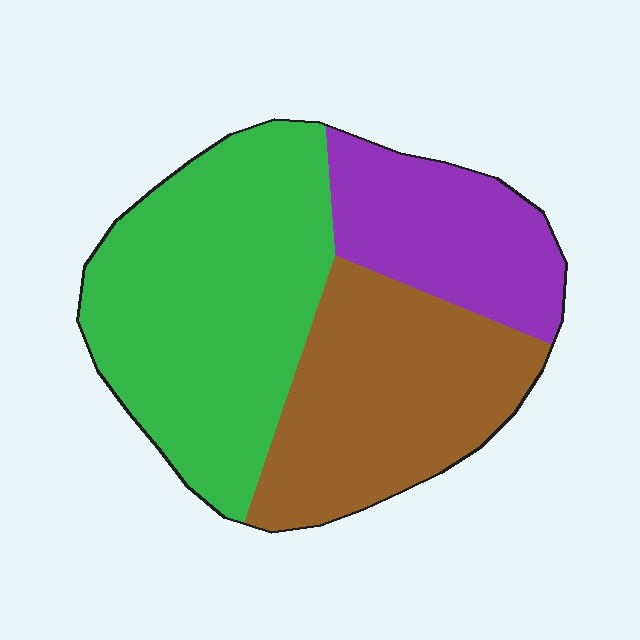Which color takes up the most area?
Green, at roughly 45%.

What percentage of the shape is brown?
Brown takes up about one third (1/3) of the shape.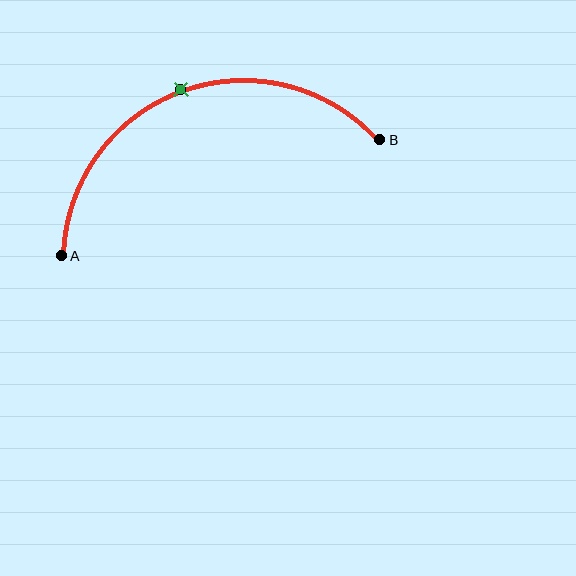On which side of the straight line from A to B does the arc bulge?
The arc bulges above the straight line connecting A and B.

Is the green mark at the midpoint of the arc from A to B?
Yes. The green mark lies on the arc at equal arc-length from both A and B — it is the arc midpoint.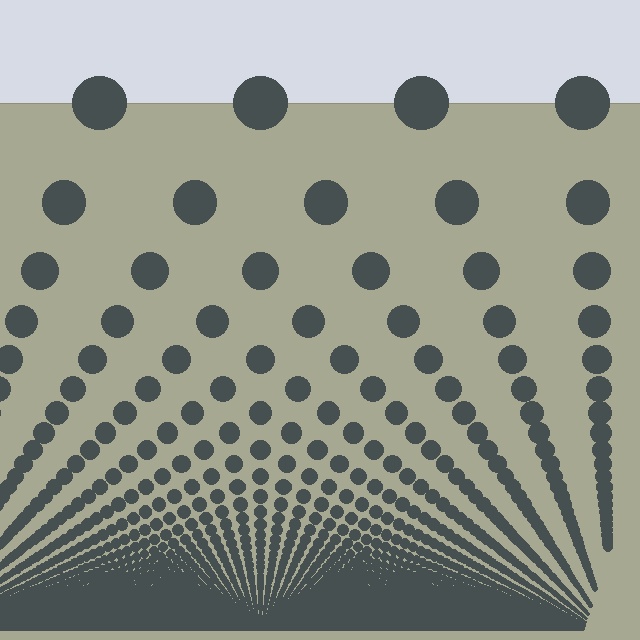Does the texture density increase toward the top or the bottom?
Density increases toward the bottom.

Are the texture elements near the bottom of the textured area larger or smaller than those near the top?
Smaller. The gradient is inverted — elements near the bottom are smaller and denser.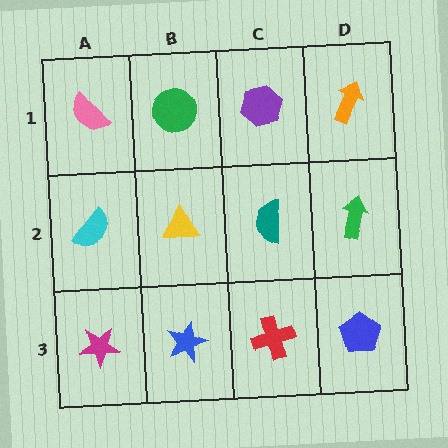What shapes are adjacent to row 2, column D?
An orange arrow (row 1, column D), a blue pentagon (row 3, column D), a teal semicircle (row 2, column C).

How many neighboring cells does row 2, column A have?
3.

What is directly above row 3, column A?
A cyan semicircle.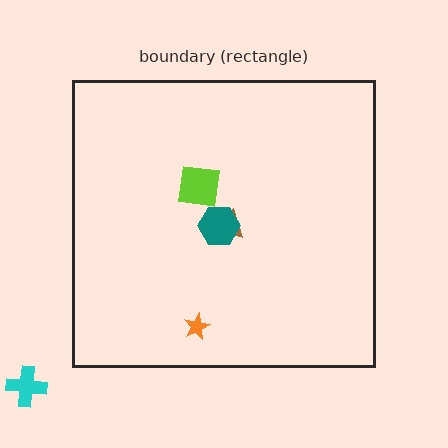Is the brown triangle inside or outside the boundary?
Inside.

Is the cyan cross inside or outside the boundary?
Outside.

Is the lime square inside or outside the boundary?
Inside.